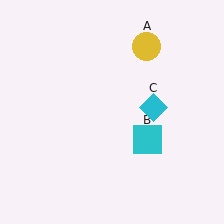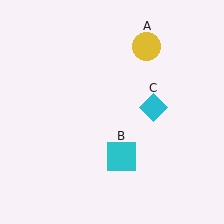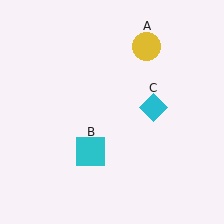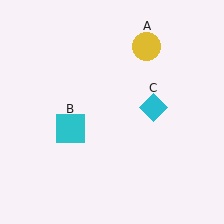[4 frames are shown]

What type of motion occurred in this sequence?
The cyan square (object B) rotated clockwise around the center of the scene.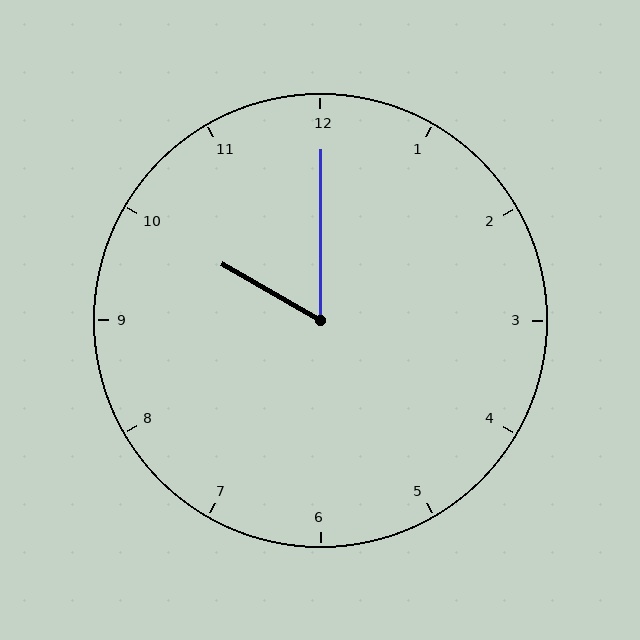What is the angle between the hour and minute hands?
Approximately 60 degrees.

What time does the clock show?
10:00.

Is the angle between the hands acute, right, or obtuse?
It is acute.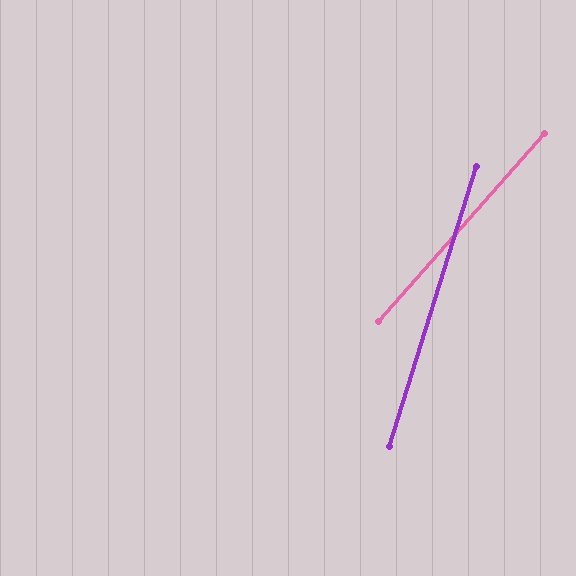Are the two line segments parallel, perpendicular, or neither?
Neither parallel nor perpendicular — they differ by about 24°.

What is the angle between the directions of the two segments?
Approximately 24 degrees.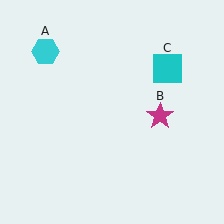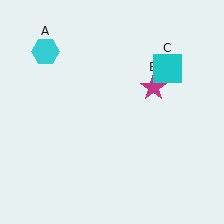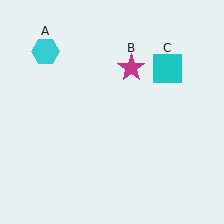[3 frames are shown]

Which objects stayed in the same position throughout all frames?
Cyan hexagon (object A) and cyan square (object C) remained stationary.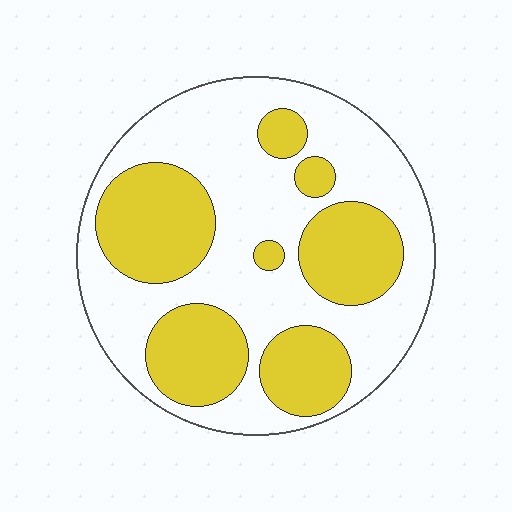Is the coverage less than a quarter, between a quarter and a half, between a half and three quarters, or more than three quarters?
Between a quarter and a half.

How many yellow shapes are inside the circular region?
7.